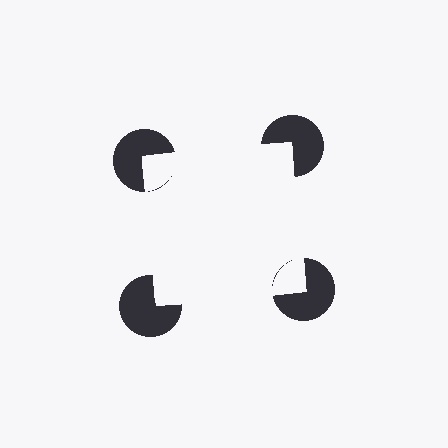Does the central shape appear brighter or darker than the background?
It typically appears slightly brighter than the background, even though no actual brightness change is drawn.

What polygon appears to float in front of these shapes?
An illusory square — its edges are inferred from the aligned wedge cuts in the pac-man discs, not physically drawn.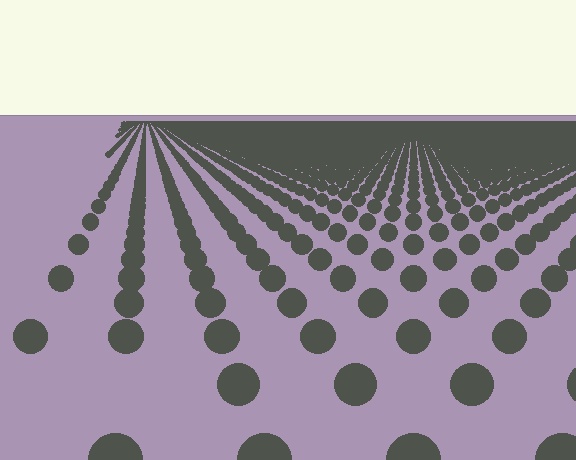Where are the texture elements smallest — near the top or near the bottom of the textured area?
Near the top.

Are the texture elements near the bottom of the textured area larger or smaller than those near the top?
Larger. Near the bottom, elements are closer to the viewer and appear at a bigger on-screen size.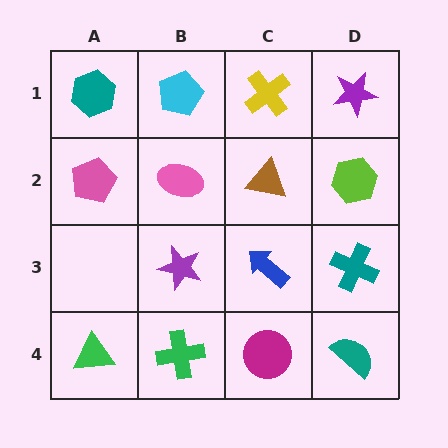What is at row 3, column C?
A blue arrow.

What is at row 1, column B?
A cyan pentagon.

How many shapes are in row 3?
3 shapes.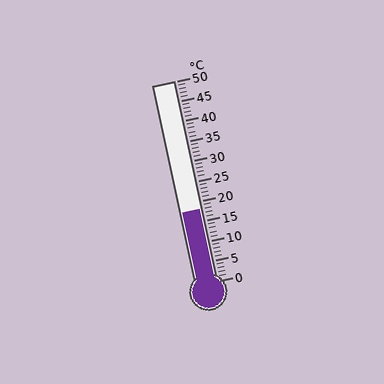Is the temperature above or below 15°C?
The temperature is above 15°C.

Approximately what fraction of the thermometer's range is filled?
The thermometer is filled to approximately 35% of its range.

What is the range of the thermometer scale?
The thermometer scale ranges from 0°C to 50°C.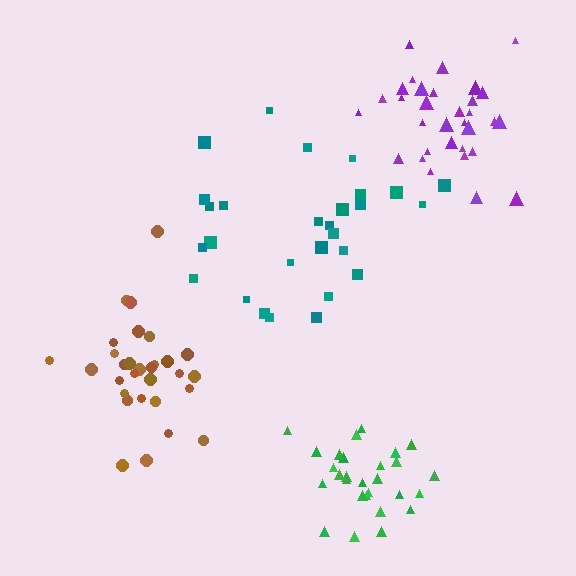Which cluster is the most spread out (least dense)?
Teal.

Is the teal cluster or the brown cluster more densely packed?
Brown.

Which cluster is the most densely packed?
Purple.